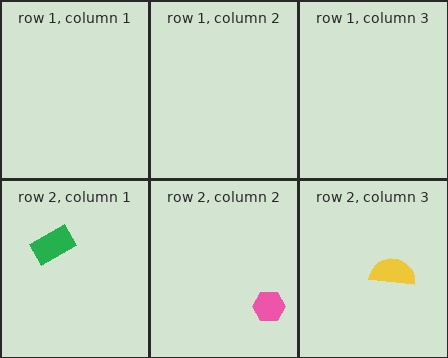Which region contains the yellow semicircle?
The row 2, column 3 region.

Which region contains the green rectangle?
The row 2, column 1 region.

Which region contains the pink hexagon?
The row 2, column 2 region.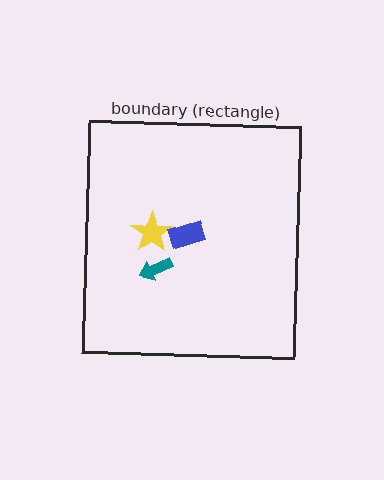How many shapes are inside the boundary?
3 inside, 0 outside.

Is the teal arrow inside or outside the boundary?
Inside.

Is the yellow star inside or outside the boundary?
Inside.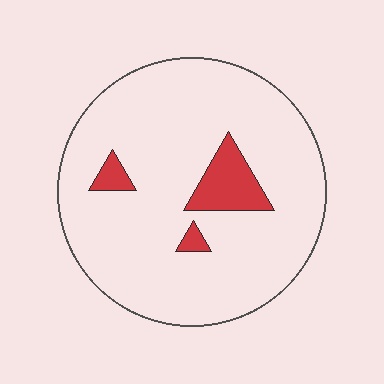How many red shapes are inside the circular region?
3.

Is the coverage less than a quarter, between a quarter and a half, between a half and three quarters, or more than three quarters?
Less than a quarter.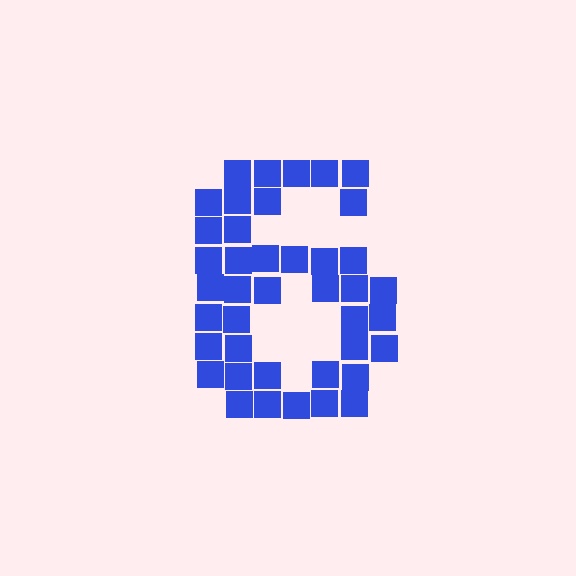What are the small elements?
The small elements are squares.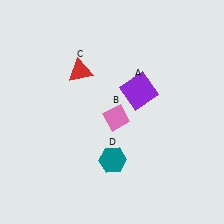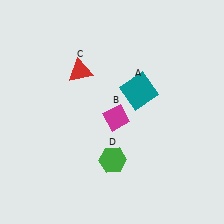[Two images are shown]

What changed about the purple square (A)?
In Image 1, A is purple. In Image 2, it changed to teal.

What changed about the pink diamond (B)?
In Image 1, B is pink. In Image 2, it changed to magenta.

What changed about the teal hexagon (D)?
In Image 1, D is teal. In Image 2, it changed to green.